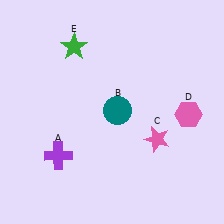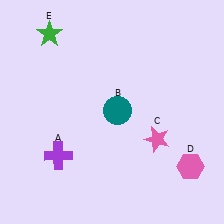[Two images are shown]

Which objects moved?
The objects that moved are: the pink hexagon (D), the green star (E).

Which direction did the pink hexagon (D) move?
The pink hexagon (D) moved down.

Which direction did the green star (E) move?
The green star (E) moved left.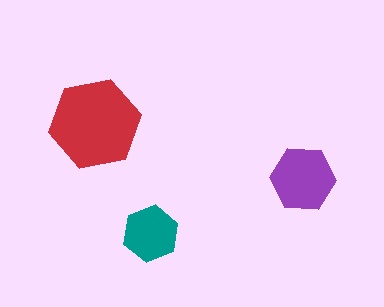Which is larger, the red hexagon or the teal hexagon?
The red one.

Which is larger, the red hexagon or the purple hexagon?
The red one.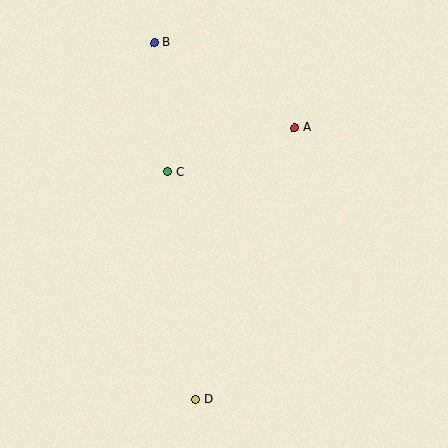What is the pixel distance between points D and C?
The distance between D and C is 229 pixels.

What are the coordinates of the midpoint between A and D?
The midpoint between A and D is at (245, 264).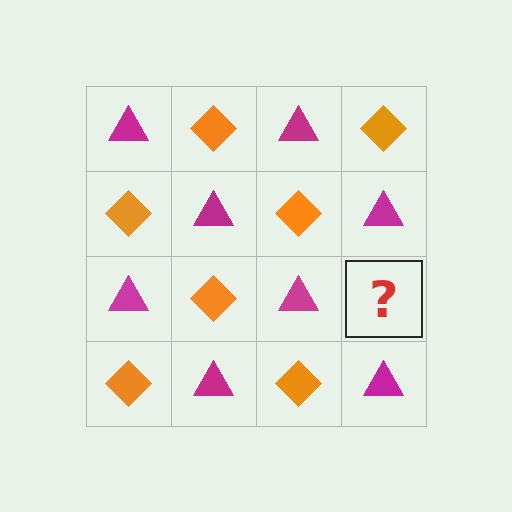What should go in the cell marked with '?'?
The missing cell should contain an orange diamond.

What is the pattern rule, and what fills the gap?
The rule is that it alternates magenta triangle and orange diamond in a checkerboard pattern. The gap should be filled with an orange diamond.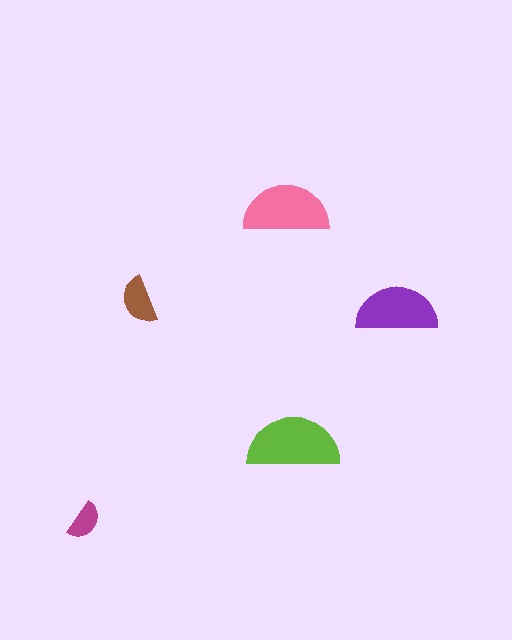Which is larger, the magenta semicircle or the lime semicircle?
The lime one.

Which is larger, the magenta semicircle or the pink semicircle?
The pink one.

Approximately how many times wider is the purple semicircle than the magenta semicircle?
About 2 times wider.